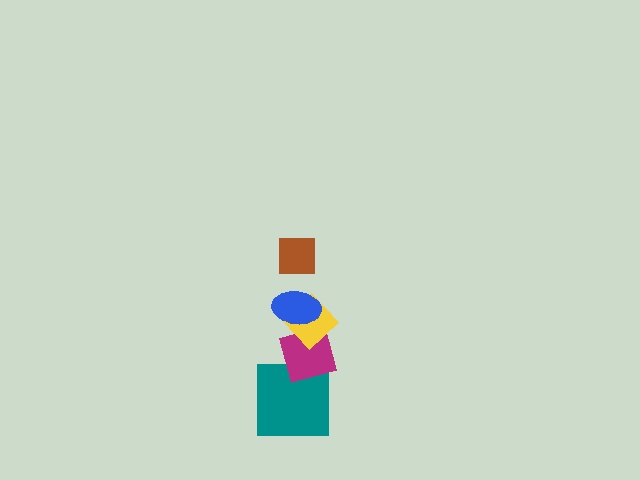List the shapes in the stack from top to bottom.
From top to bottom: the brown square, the blue ellipse, the yellow diamond, the magenta diamond, the teal square.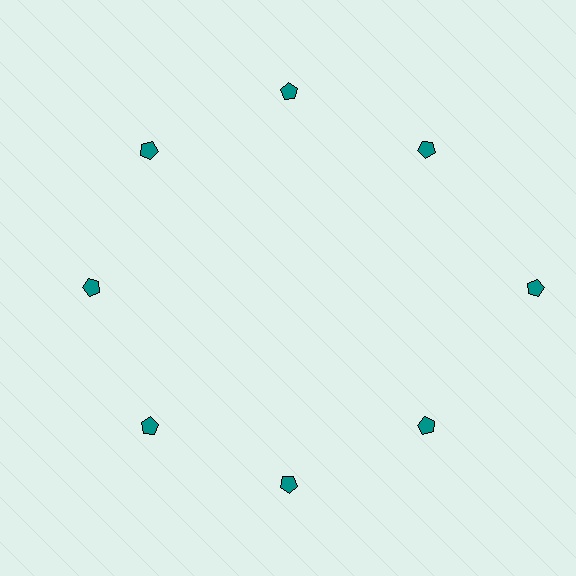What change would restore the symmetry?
The symmetry would be restored by moving it inward, back onto the ring so that all 8 pentagons sit at equal angles and equal distance from the center.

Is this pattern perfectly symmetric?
No. The 8 teal pentagons are arranged in a ring, but one element near the 3 o'clock position is pushed outward from the center, breaking the 8-fold rotational symmetry.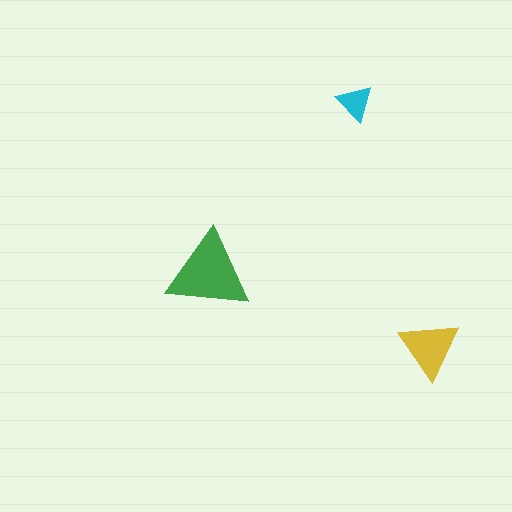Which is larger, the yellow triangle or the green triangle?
The green one.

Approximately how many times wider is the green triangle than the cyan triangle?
About 2.5 times wider.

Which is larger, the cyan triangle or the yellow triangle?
The yellow one.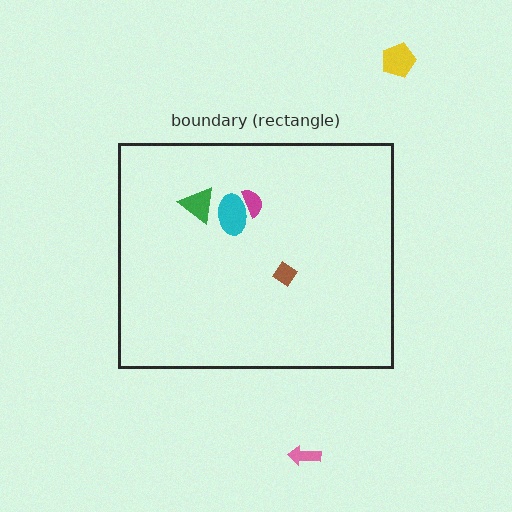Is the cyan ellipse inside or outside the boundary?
Inside.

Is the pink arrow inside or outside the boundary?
Outside.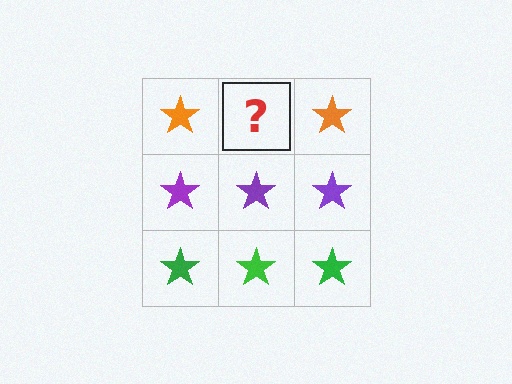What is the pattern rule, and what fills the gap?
The rule is that each row has a consistent color. The gap should be filled with an orange star.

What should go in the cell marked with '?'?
The missing cell should contain an orange star.